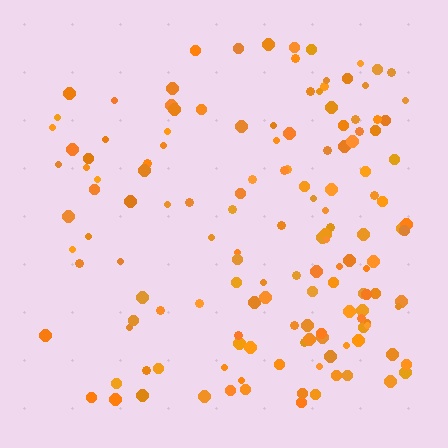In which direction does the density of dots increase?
From left to right, with the right side densest.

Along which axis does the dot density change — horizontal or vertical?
Horizontal.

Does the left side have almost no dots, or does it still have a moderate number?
Still a moderate number, just noticeably fewer than the right.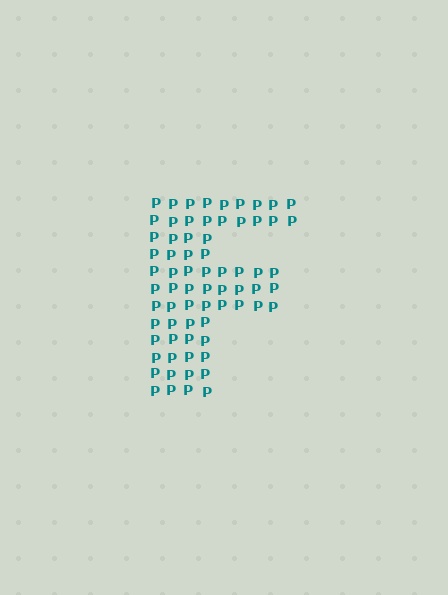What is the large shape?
The large shape is the letter F.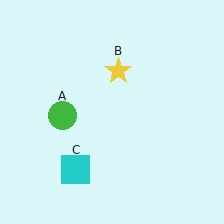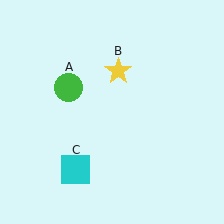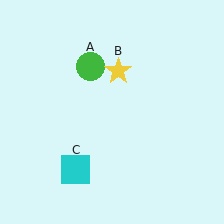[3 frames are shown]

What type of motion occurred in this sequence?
The green circle (object A) rotated clockwise around the center of the scene.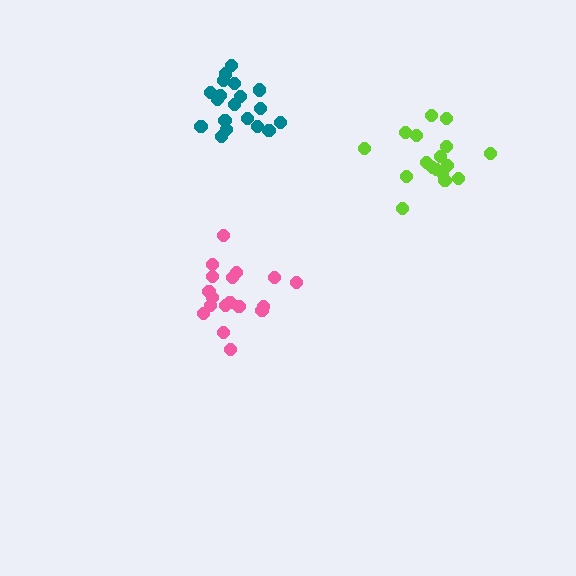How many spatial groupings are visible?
There are 3 spatial groupings.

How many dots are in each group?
Group 1: 18 dots, Group 2: 19 dots, Group 3: 17 dots (54 total).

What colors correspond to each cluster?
The clusters are colored: pink, teal, lime.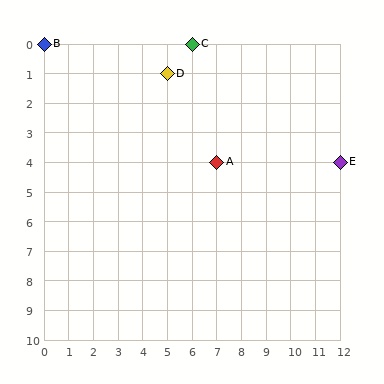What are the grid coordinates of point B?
Point B is at grid coordinates (0, 0).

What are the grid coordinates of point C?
Point C is at grid coordinates (6, 0).